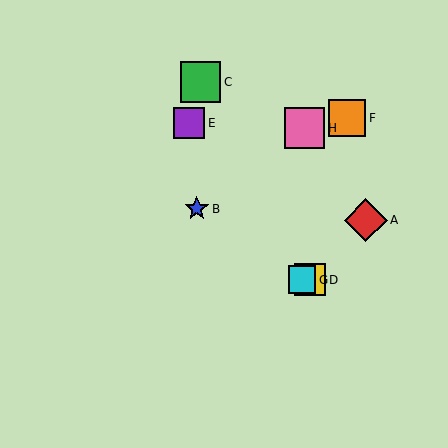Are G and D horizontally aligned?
Yes, both are at y≈280.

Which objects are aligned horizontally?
Objects D, G are aligned horizontally.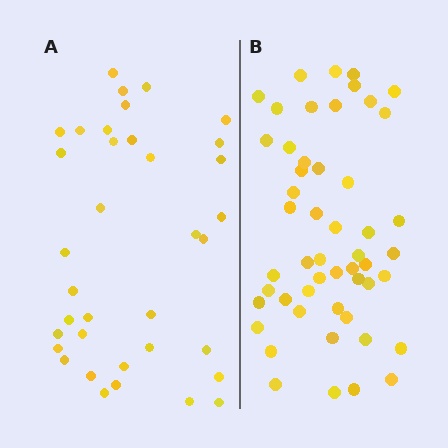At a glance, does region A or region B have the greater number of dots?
Region B (the right region) has more dots.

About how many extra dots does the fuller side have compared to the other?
Region B has approximately 15 more dots than region A.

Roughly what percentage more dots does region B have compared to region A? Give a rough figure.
About 40% more.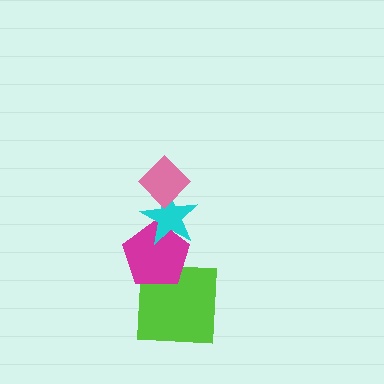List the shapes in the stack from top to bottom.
From top to bottom: the pink diamond, the cyan star, the magenta pentagon, the lime square.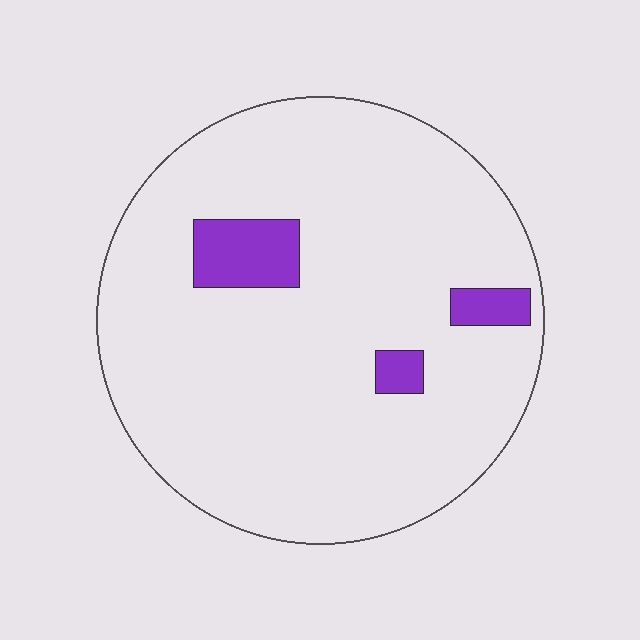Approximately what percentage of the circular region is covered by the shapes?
Approximately 10%.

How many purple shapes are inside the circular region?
3.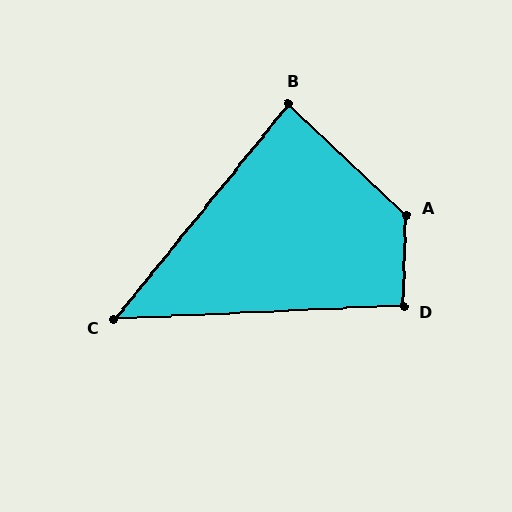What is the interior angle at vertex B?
Approximately 86 degrees (approximately right).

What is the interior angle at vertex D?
Approximately 94 degrees (approximately right).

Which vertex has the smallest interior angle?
C, at approximately 48 degrees.